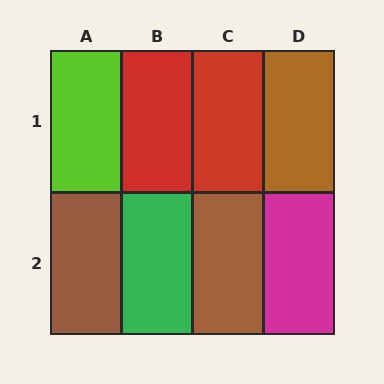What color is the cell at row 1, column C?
Red.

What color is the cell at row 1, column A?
Lime.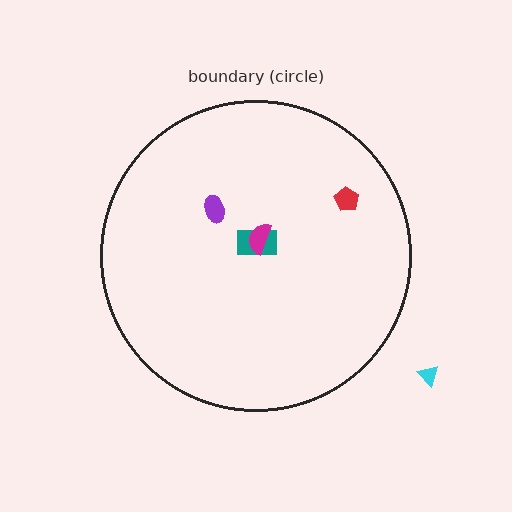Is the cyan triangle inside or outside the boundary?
Outside.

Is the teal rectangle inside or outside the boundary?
Inside.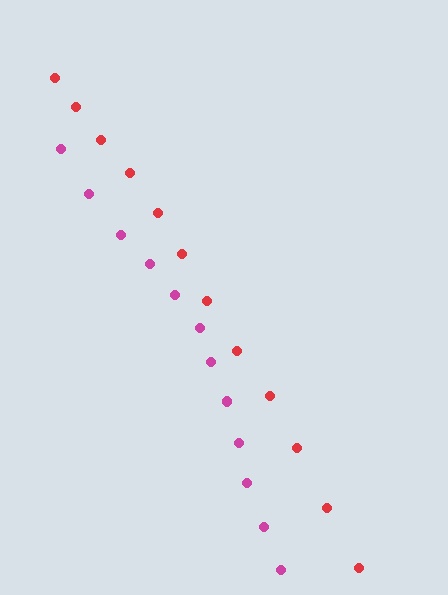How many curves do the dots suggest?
There are 2 distinct paths.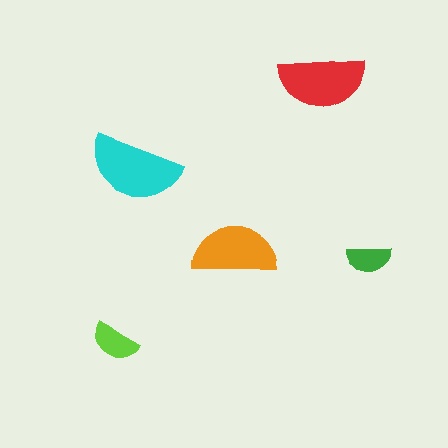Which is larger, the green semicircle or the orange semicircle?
The orange one.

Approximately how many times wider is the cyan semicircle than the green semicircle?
About 2 times wider.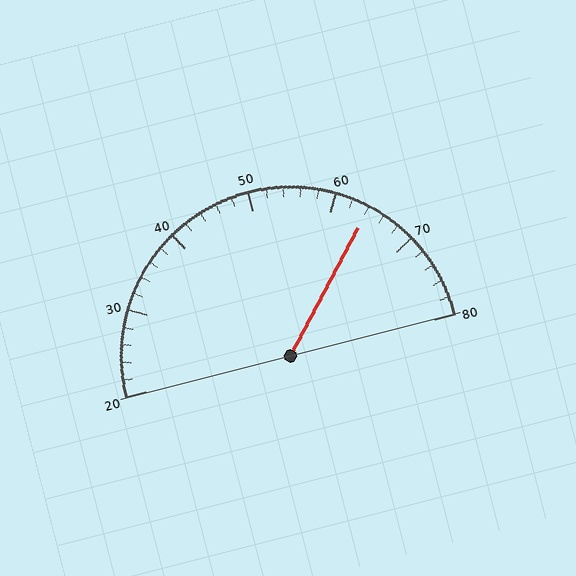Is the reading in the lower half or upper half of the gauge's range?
The reading is in the upper half of the range (20 to 80).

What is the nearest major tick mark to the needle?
The nearest major tick mark is 60.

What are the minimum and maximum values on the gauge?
The gauge ranges from 20 to 80.